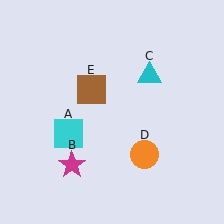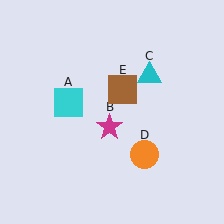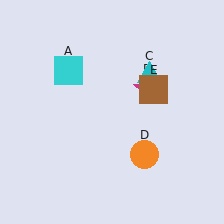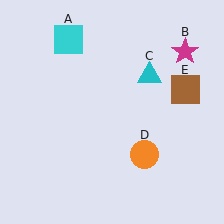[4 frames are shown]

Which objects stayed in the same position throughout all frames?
Cyan triangle (object C) and orange circle (object D) remained stationary.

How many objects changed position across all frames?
3 objects changed position: cyan square (object A), magenta star (object B), brown square (object E).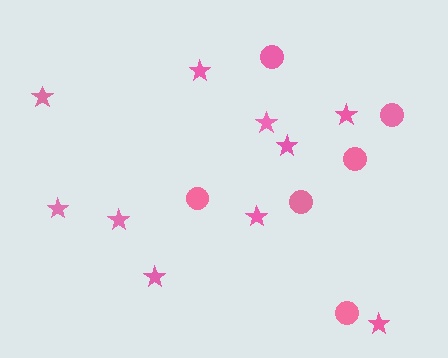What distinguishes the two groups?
There are 2 groups: one group of circles (6) and one group of stars (10).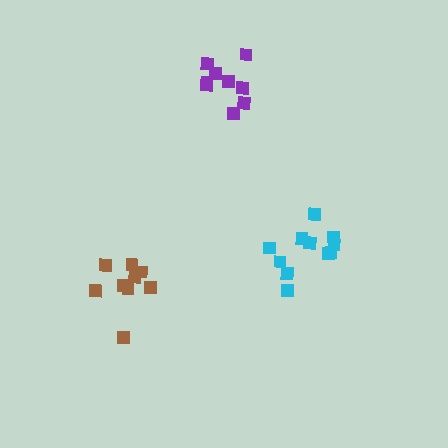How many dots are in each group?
Group 1: 9 dots, Group 2: 11 dots, Group 3: 9 dots (29 total).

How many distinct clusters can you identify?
There are 3 distinct clusters.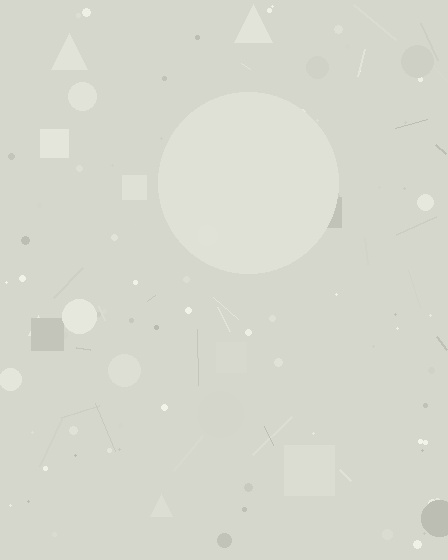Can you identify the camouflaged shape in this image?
The camouflaged shape is a circle.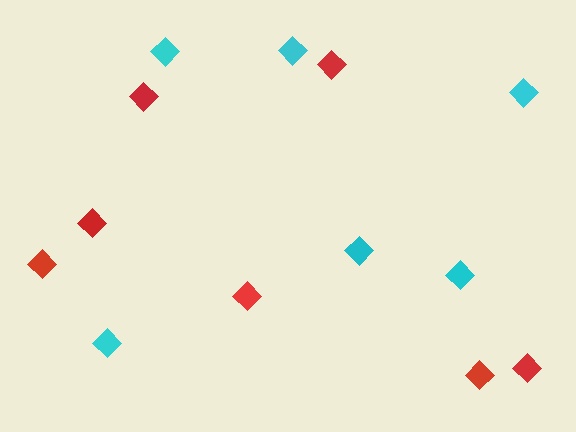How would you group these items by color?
There are 2 groups: one group of cyan diamonds (6) and one group of red diamonds (7).